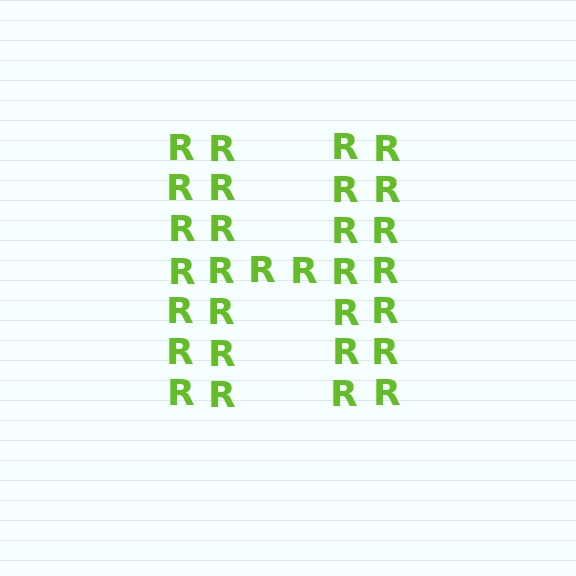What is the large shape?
The large shape is the letter H.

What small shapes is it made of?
It is made of small letter R's.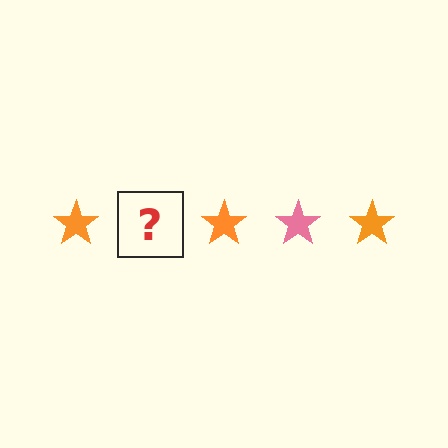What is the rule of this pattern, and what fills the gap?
The rule is that the pattern cycles through orange, pink stars. The gap should be filled with a pink star.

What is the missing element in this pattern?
The missing element is a pink star.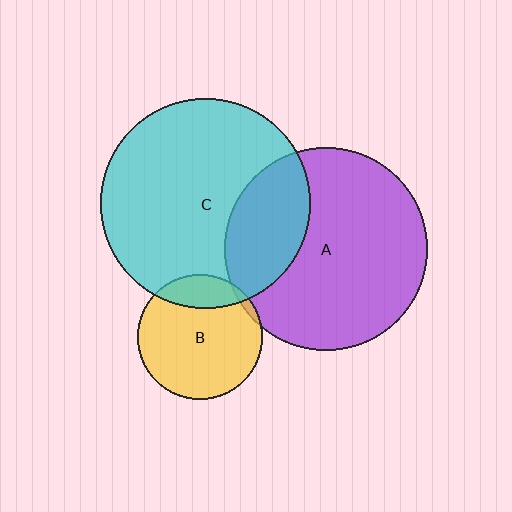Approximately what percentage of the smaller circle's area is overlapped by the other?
Approximately 5%.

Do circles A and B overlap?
Yes.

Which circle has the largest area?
Circle C (cyan).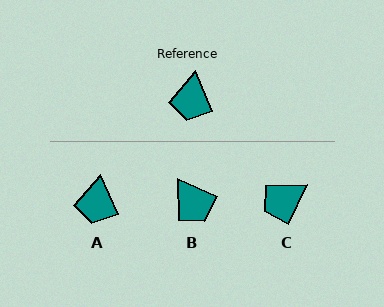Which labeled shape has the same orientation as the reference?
A.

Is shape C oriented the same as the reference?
No, it is off by about 48 degrees.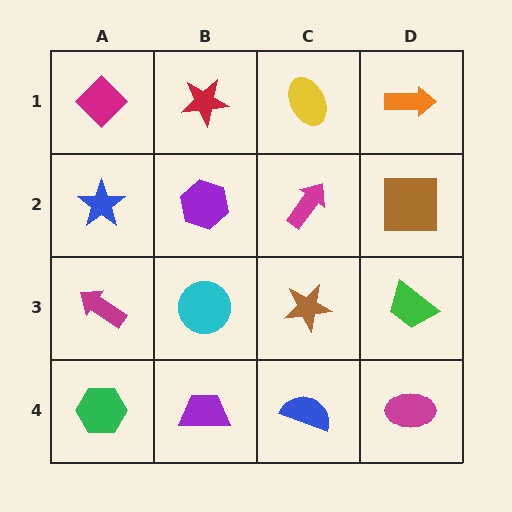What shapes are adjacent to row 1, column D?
A brown square (row 2, column D), a yellow ellipse (row 1, column C).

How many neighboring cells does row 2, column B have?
4.